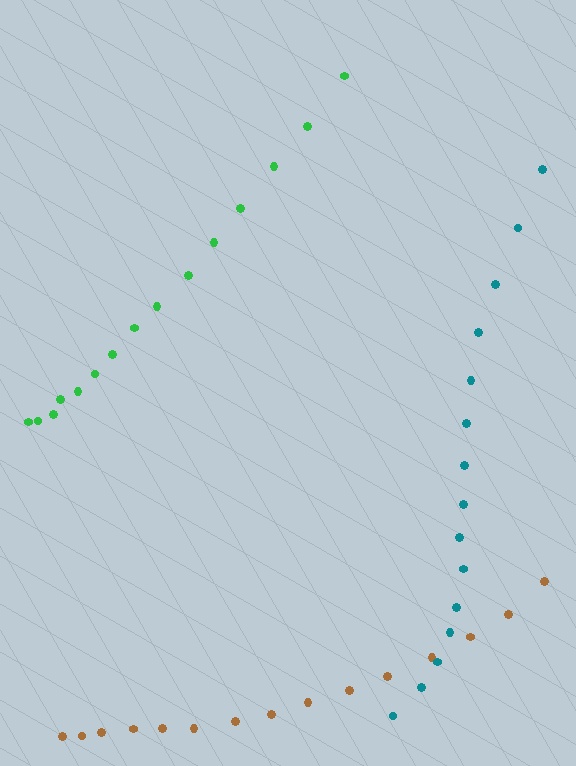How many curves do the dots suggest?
There are 3 distinct paths.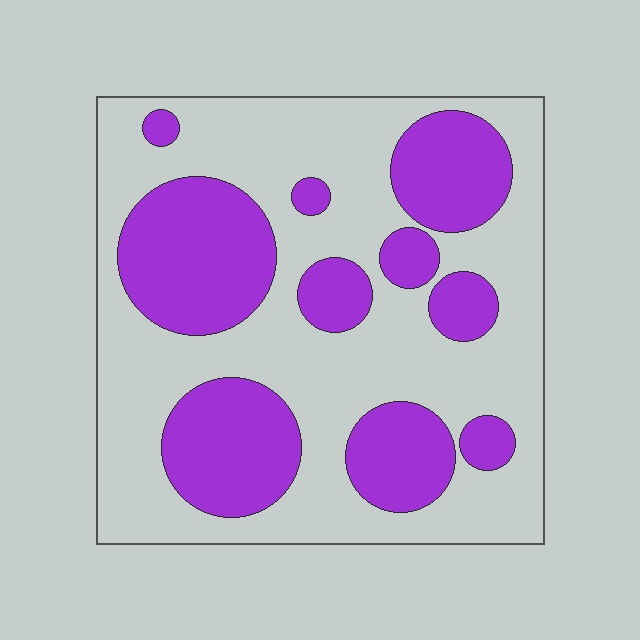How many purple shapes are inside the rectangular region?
10.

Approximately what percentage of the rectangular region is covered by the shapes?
Approximately 35%.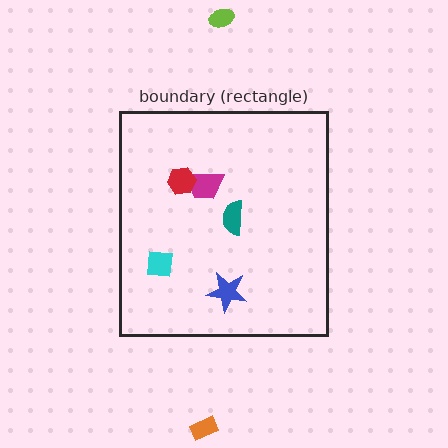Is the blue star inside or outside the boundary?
Inside.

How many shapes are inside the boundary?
5 inside, 2 outside.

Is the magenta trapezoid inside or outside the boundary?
Inside.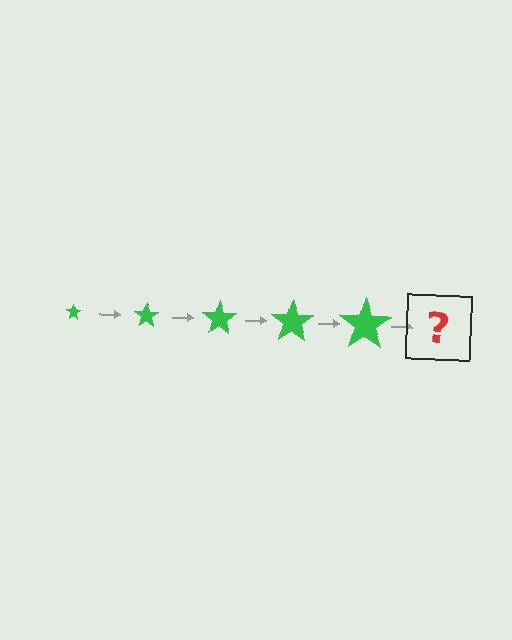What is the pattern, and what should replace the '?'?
The pattern is that the star gets progressively larger each step. The '?' should be a green star, larger than the previous one.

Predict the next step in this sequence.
The next step is a green star, larger than the previous one.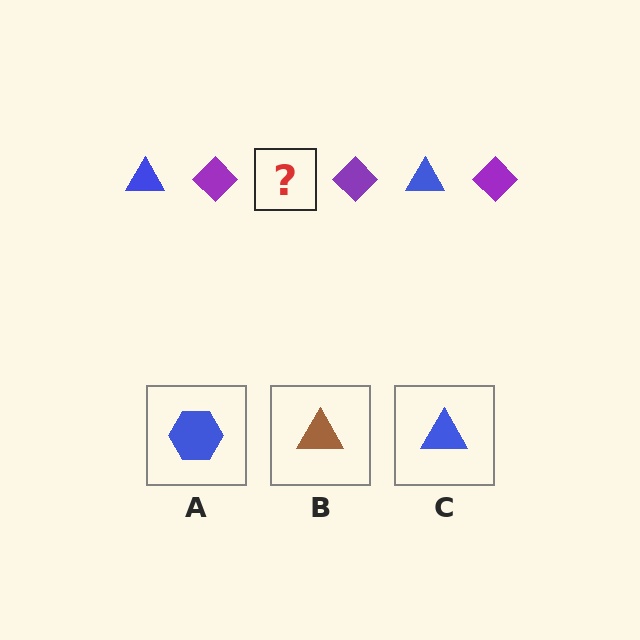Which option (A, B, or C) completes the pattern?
C.